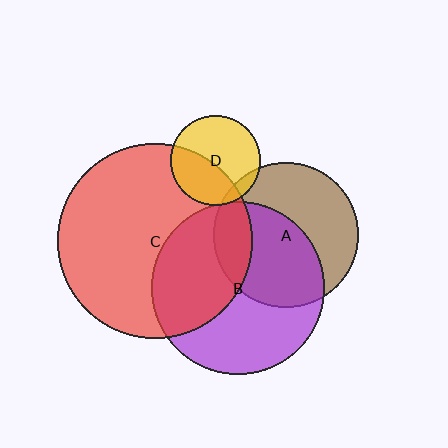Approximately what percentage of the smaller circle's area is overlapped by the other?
Approximately 15%.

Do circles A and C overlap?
Yes.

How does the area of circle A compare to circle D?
Approximately 2.6 times.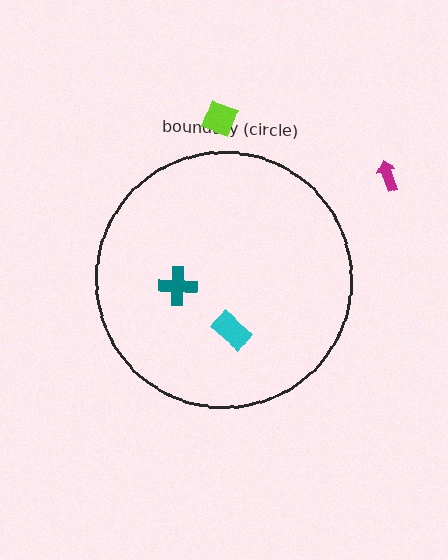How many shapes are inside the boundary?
2 inside, 2 outside.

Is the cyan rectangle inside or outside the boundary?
Inside.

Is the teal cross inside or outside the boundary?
Inside.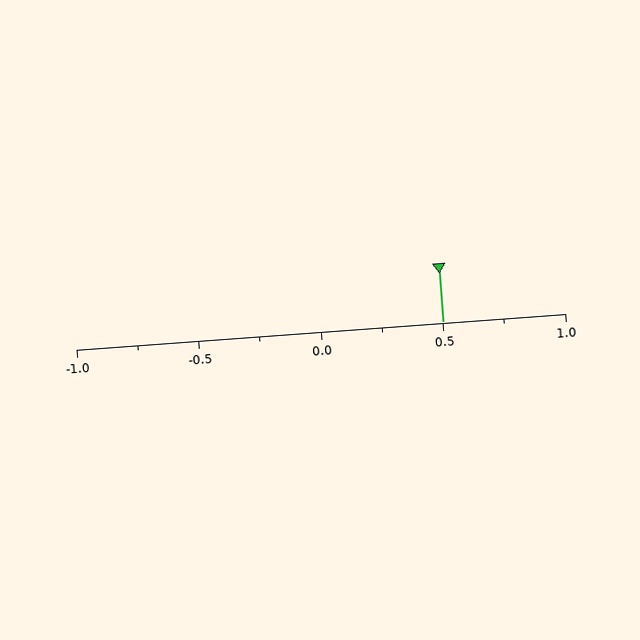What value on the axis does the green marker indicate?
The marker indicates approximately 0.5.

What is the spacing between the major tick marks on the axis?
The major ticks are spaced 0.5 apart.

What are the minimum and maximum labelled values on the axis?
The axis runs from -1.0 to 1.0.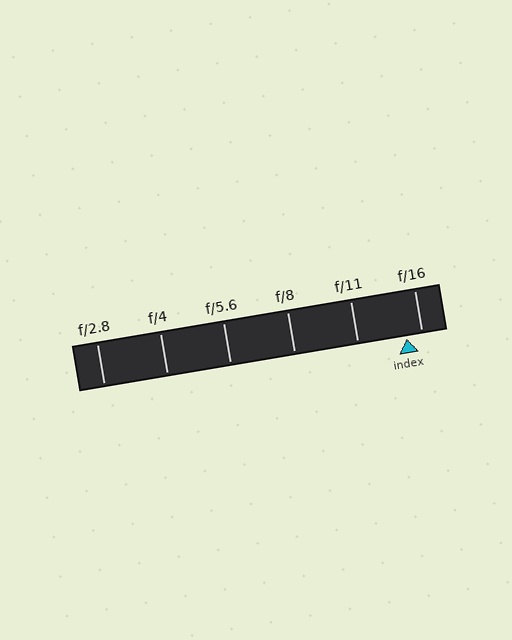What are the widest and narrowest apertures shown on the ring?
The widest aperture shown is f/2.8 and the narrowest is f/16.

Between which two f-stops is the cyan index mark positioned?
The index mark is between f/11 and f/16.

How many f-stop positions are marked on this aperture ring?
There are 6 f-stop positions marked.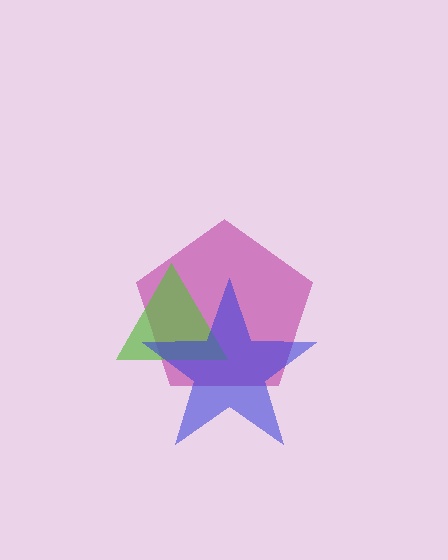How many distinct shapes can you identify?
There are 3 distinct shapes: a magenta pentagon, a lime triangle, a blue star.